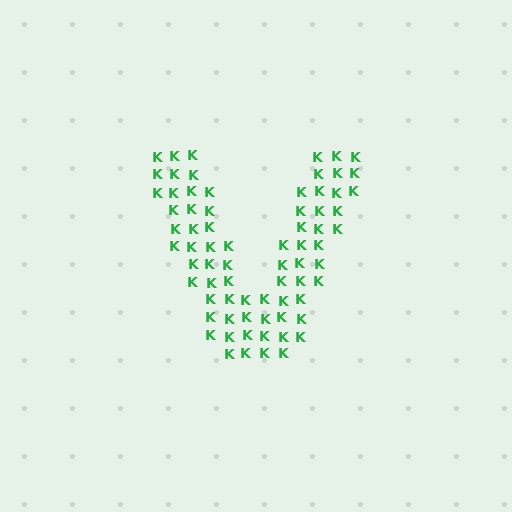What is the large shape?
The large shape is the letter V.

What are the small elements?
The small elements are letter K's.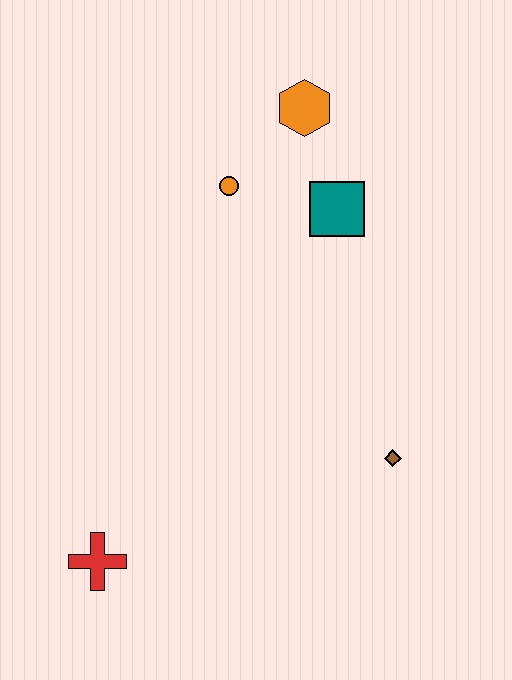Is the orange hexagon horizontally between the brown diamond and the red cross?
Yes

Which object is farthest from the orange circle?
The red cross is farthest from the orange circle.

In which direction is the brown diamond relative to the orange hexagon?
The brown diamond is below the orange hexagon.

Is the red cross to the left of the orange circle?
Yes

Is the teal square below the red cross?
No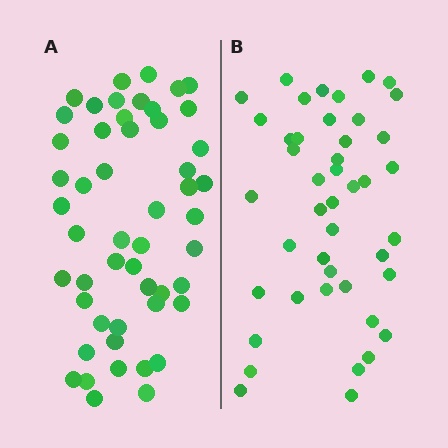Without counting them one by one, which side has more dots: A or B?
Region A (the left region) has more dots.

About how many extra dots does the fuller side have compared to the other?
Region A has roughly 8 or so more dots than region B.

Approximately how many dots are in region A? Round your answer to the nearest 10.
About 50 dots. (The exact count is 51, which rounds to 50.)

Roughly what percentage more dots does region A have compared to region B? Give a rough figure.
About 15% more.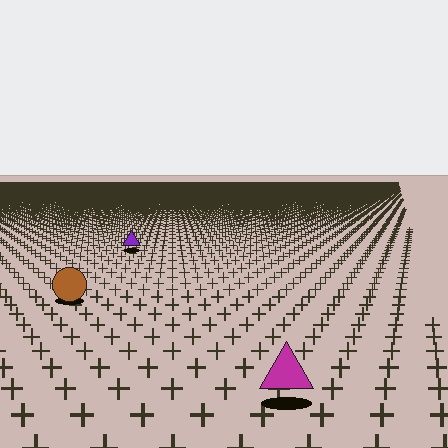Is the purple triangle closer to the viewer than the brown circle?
No. The brown circle is closer — you can tell from the texture gradient: the ground texture is coarser near it.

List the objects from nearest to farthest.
From nearest to farthest: the magenta triangle, the brown circle, the purple triangle.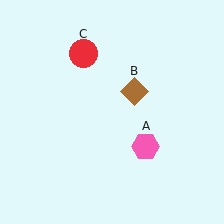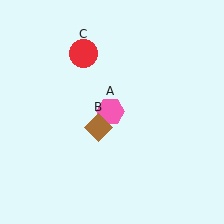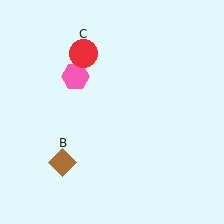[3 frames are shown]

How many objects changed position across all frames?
2 objects changed position: pink hexagon (object A), brown diamond (object B).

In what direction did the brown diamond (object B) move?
The brown diamond (object B) moved down and to the left.